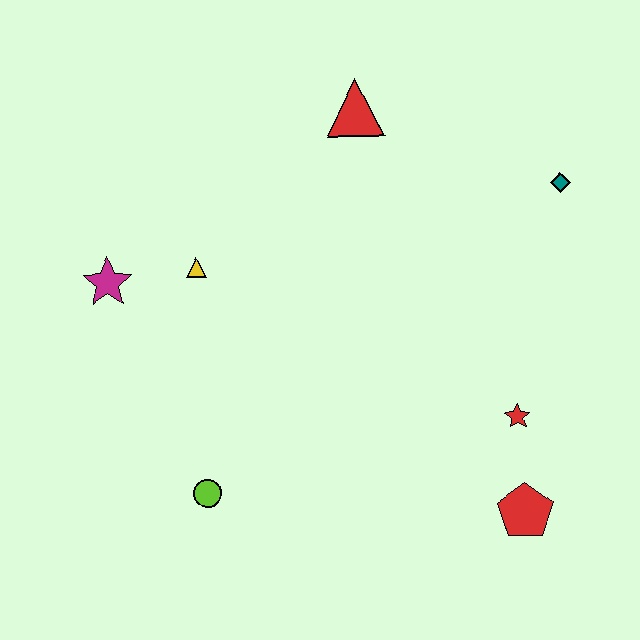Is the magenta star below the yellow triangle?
Yes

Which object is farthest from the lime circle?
The teal diamond is farthest from the lime circle.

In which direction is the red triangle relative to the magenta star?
The red triangle is to the right of the magenta star.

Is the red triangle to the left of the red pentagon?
Yes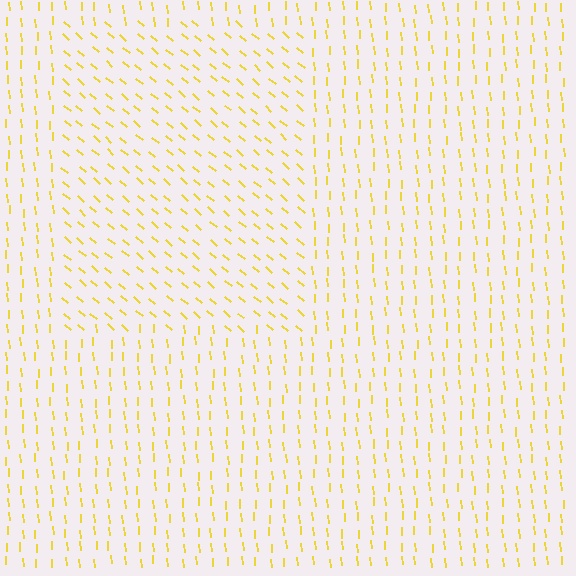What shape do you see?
I see a rectangle.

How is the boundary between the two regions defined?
The boundary is defined purely by a change in line orientation (approximately 45 degrees difference). All lines are the same color and thickness.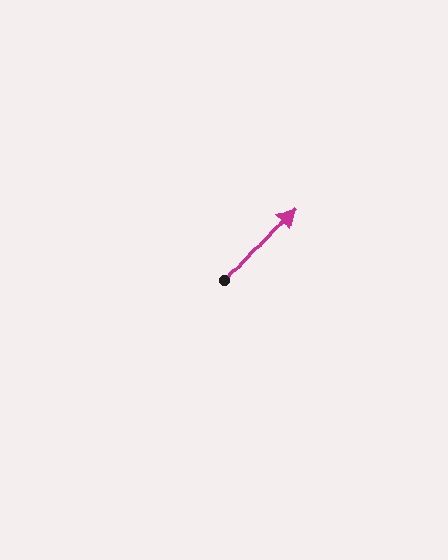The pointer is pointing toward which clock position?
Roughly 1 o'clock.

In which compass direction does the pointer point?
Northeast.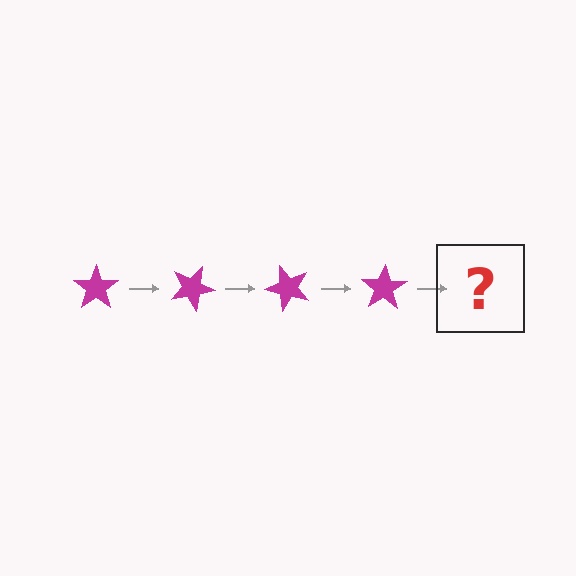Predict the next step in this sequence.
The next step is a magenta star rotated 100 degrees.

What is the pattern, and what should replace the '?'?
The pattern is that the star rotates 25 degrees each step. The '?' should be a magenta star rotated 100 degrees.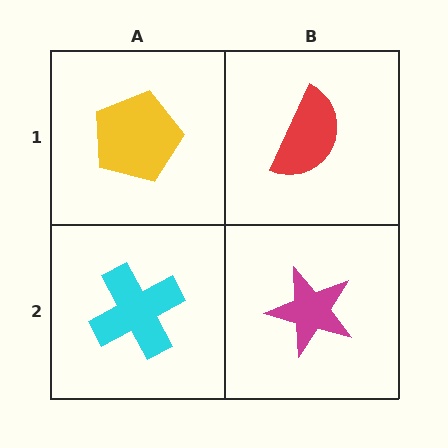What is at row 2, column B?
A magenta star.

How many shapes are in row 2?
2 shapes.